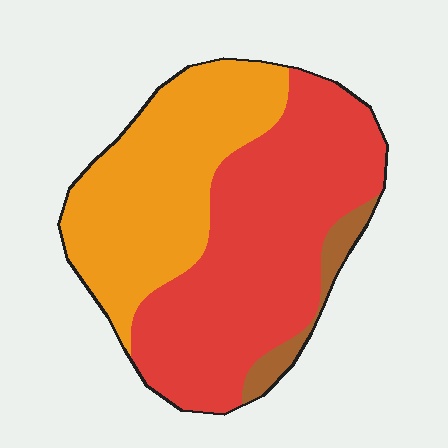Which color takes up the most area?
Red, at roughly 55%.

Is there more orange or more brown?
Orange.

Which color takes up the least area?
Brown, at roughly 5%.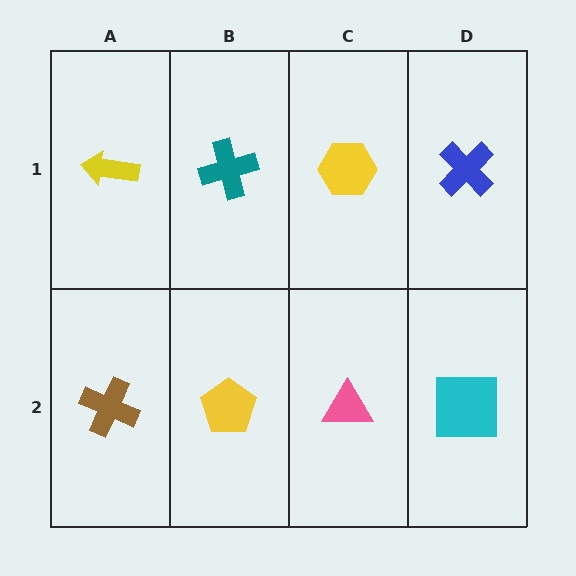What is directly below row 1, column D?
A cyan square.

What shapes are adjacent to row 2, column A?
A yellow arrow (row 1, column A), a yellow pentagon (row 2, column B).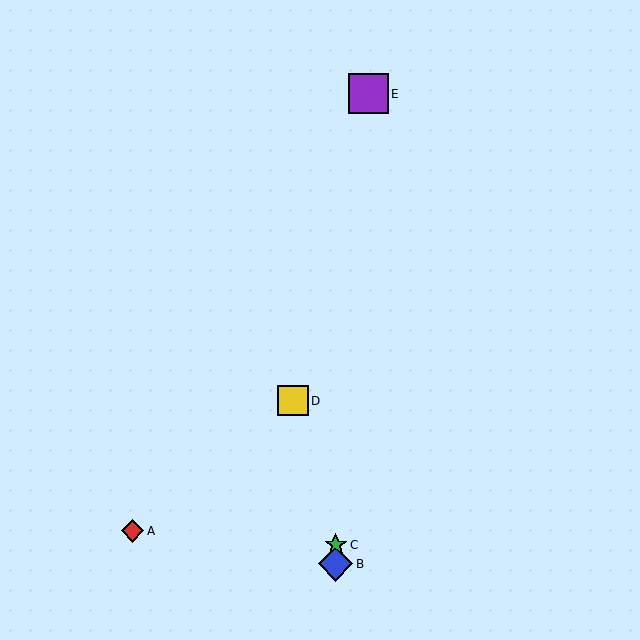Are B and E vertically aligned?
No, B is at x≈336 and E is at x≈368.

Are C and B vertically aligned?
Yes, both are at x≈336.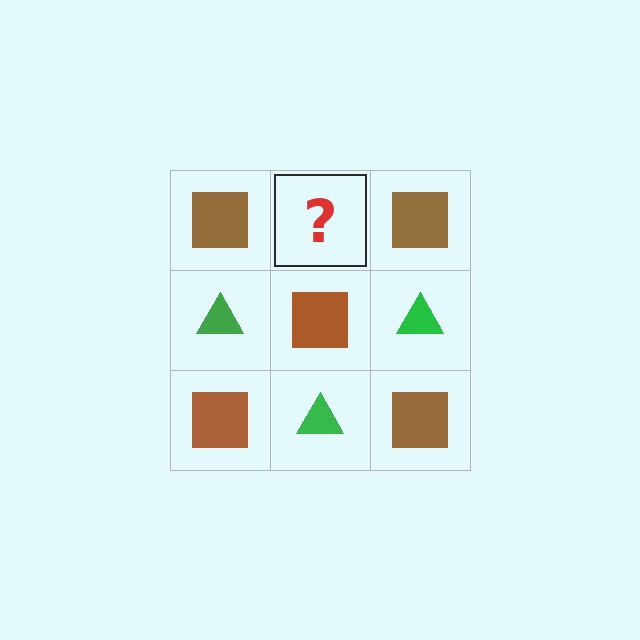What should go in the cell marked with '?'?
The missing cell should contain a green triangle.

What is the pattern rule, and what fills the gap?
The rule is that it alternates brown square and green triangle in a checkerboard pattern. The gap should be filled with a green triangle.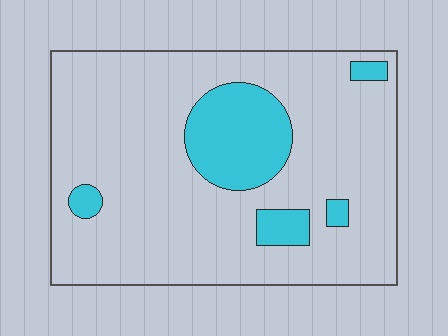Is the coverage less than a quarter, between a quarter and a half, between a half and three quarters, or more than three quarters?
Less than a quarter.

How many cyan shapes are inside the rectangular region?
5.